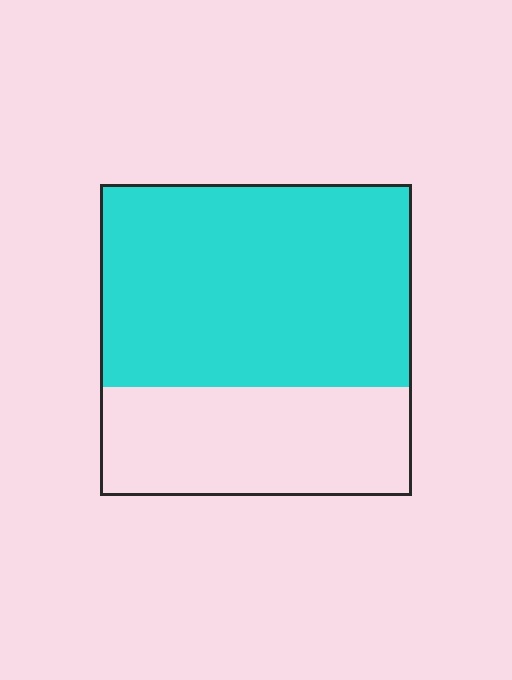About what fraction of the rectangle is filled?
About two thirds (2/3).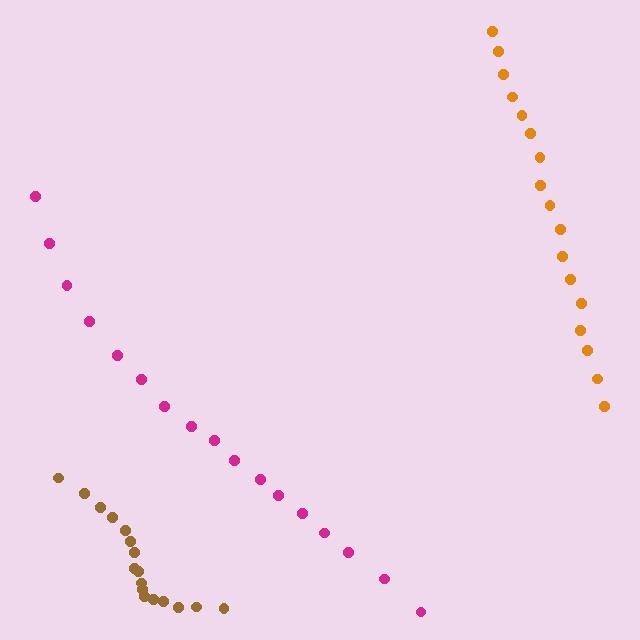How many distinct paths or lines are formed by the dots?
There are 3 distinct paths.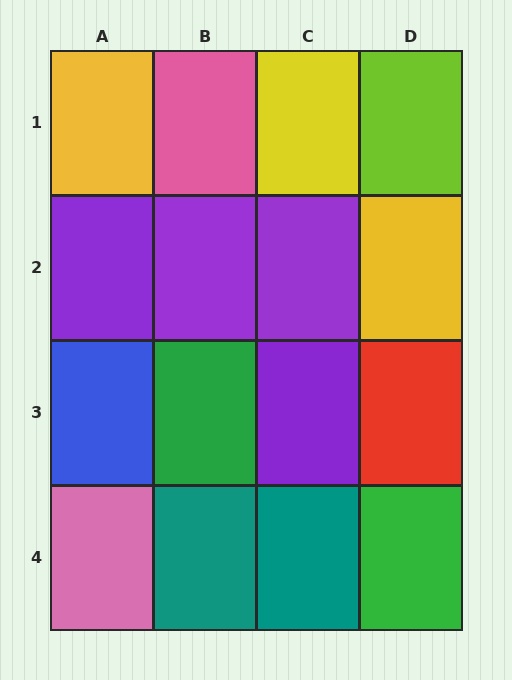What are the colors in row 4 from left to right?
Pink, teal, teal, green.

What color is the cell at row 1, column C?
Yellow.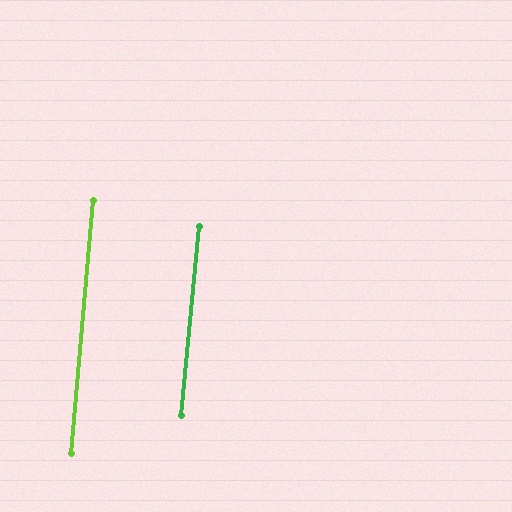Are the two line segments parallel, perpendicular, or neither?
Parallel — their directions differ by only 0.5°.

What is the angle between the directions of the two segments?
Approximately 1 degree.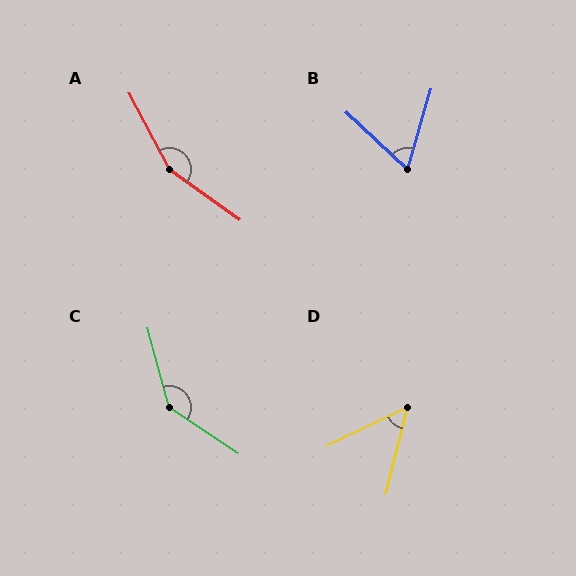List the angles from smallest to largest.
D (51°), B (63°), C (139°), A (154°).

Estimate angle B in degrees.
Approximately 63 degrees.